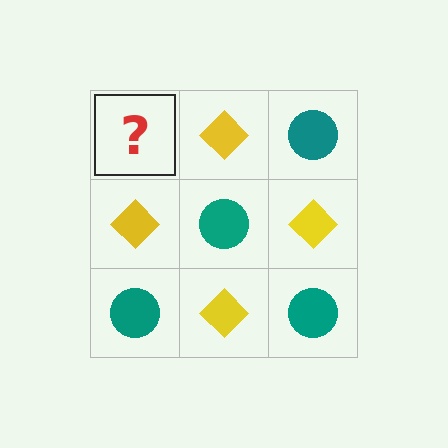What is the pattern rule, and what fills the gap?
The rule is that it alternates teal circle and yellow diamond in a checkerboard pattern. The gap should be filled with a teal circle.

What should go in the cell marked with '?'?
The missing cell should contain a teal circle.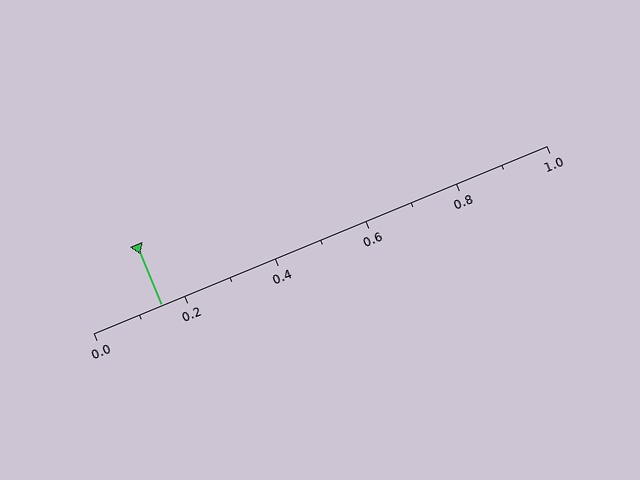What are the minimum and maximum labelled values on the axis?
The axis runs from 0.0 to 1.0.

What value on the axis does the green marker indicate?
The marker indicates approximately 0.15.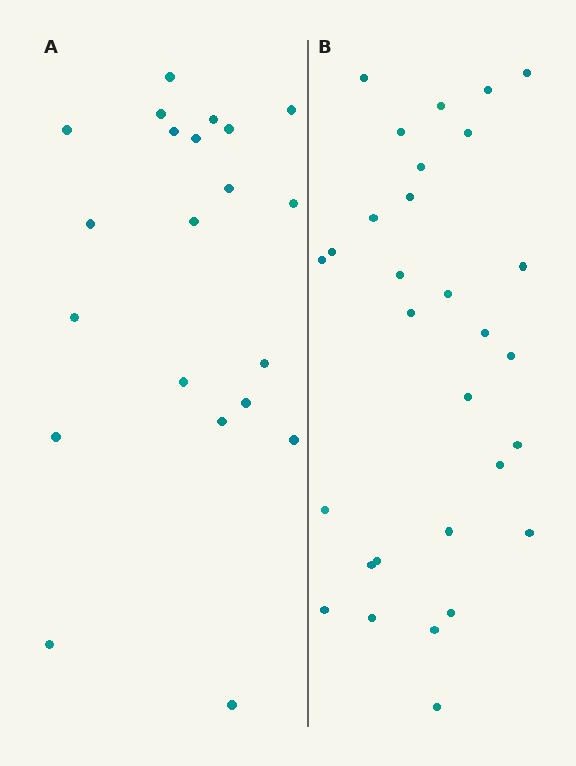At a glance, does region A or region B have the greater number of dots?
Region B (the right region) has more dots.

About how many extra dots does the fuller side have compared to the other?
Region B has roughly 8 or so more dots than region A.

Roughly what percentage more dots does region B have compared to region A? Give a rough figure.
About 45% more.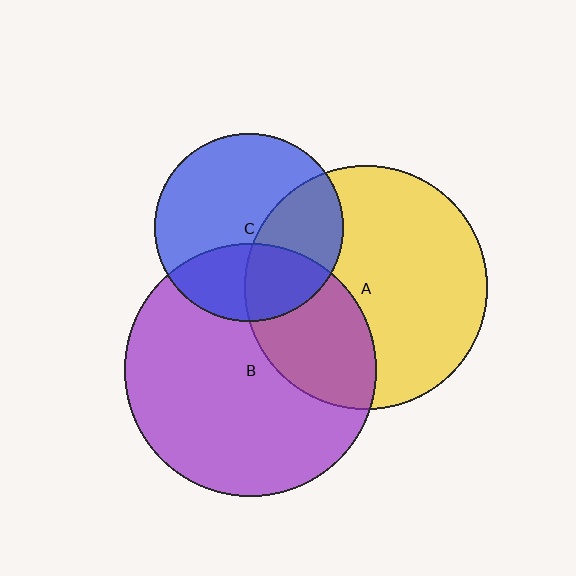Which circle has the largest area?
Circle B (purple).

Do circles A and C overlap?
Yes.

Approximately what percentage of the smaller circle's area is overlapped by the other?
Approximately 35%.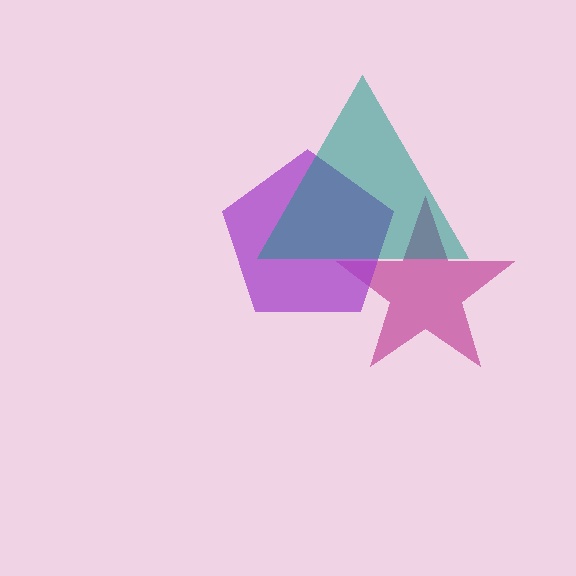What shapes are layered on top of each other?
The layered shapes are: a magenta star, a purple pentagon, a teal triangle.